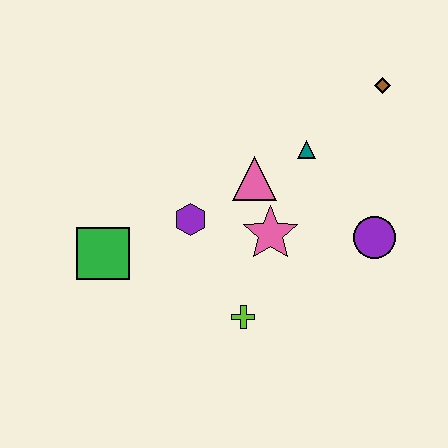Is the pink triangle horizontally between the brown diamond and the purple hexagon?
Yes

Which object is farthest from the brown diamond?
The green square is farthest from the brown diamond.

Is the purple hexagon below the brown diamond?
Yes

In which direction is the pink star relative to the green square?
The pink star is to the right of the green square.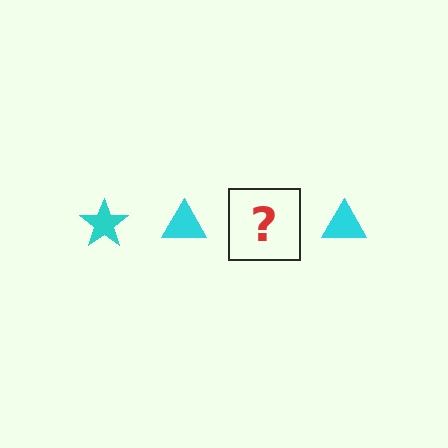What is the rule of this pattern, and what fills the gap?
The rule is that the pattern cycles through star, triangle shapes in cyan. The gap should be filled with a cyan star.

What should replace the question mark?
The question mark should be replaced with a cyan star.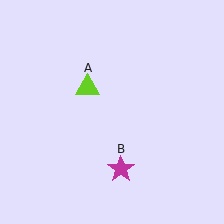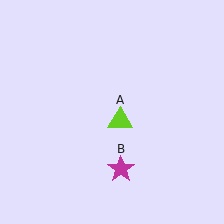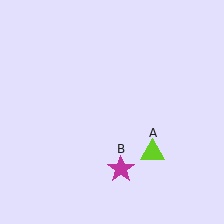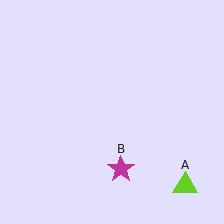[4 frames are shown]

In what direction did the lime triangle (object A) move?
The lime triangle (object A) moved down and to the right.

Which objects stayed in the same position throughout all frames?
Magenta star (object B) remained stationary.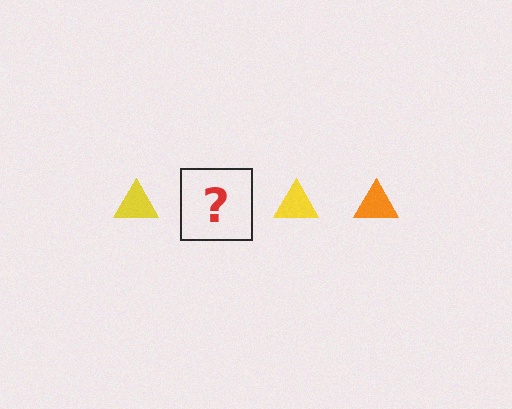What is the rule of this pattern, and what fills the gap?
The rule is that the pattern cycles through yellow, orange triangles. The gap should be filled with an orange triangle.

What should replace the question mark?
The question mark should be replaced with an orange triangle.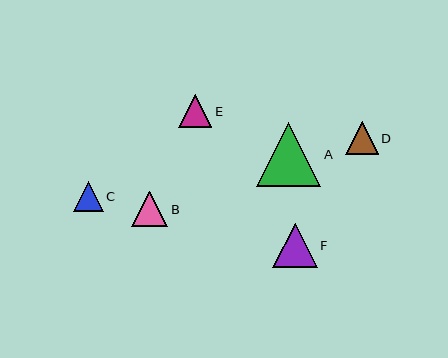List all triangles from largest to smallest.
From largest to smallest: A, F, B, E, D, C.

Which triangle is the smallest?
Triangle C is the smallest with a size of approximately 30 pixels.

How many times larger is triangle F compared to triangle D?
Triangle F is approximately 1.4 times the size of triangle D.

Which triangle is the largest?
Triangle A is the largest with a size of approximately 64 pixels.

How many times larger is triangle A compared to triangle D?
Triangle A is approximately 2.0 times the size of triangle D.